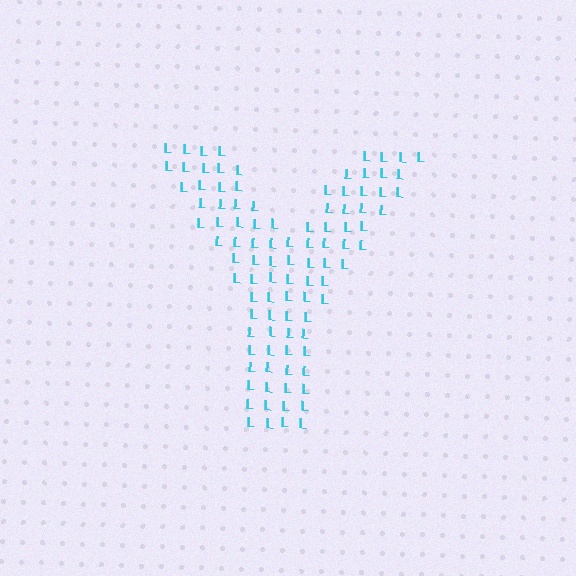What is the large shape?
The large shape is the letter Y.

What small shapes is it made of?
It is made of small letter L's.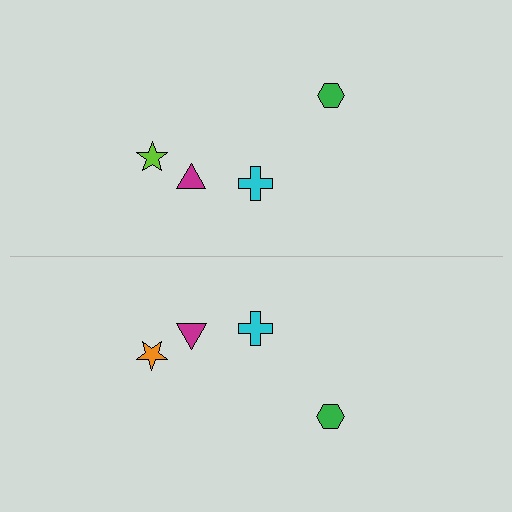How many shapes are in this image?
There are 8 shapes in this image.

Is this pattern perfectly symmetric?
No, the pattern is not perfectly symmetric. The orange star on the bottom side breaks the symmetry — its mirror counterpart is lime.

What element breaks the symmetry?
The orange star on the bottom side breaks the symmetry — its mirror counterpart is lime.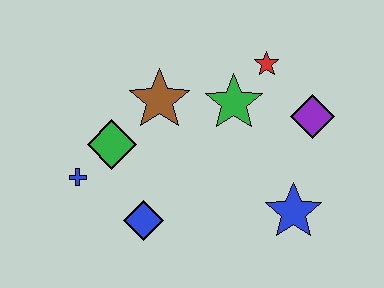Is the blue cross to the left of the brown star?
Yes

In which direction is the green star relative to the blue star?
The green star is above the blue star.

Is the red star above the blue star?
Yes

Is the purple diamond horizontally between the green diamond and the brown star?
No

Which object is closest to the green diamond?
The blue cross is closest to the green diamond.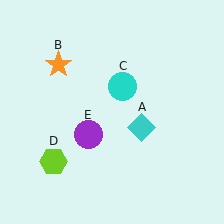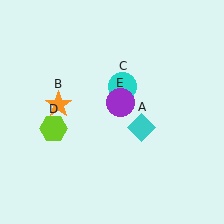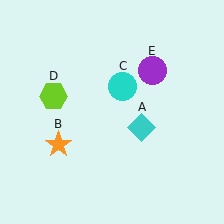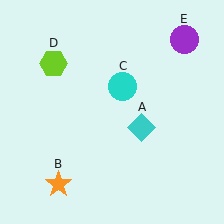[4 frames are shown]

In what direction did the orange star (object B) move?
The orange star (object B) moved down.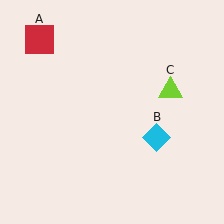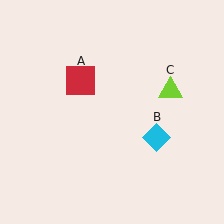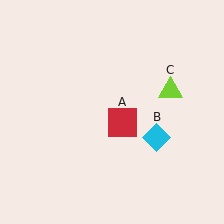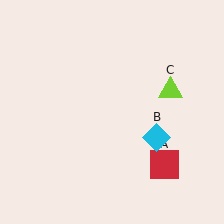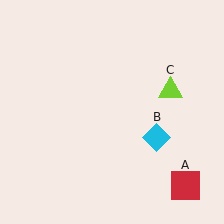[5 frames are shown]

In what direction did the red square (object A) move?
The red square (object A) moved down and to the right.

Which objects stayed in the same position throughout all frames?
Cyan diamond (object B) and lime triangle (object C) remained stationary.